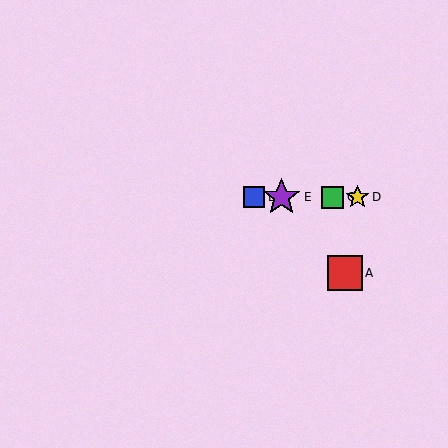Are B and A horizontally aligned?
No, B is at y≈197 and A is at y≈273.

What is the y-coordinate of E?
Object E is at y≈197.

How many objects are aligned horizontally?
4 objects (B, C, D, E) are aligned horizontally.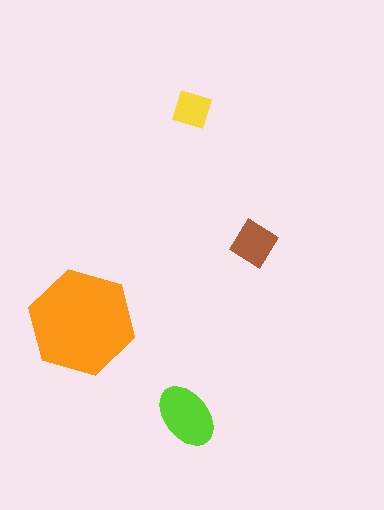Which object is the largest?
The orange hexagon.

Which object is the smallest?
The yellow diamond.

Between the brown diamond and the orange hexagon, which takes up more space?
The orange hexagon.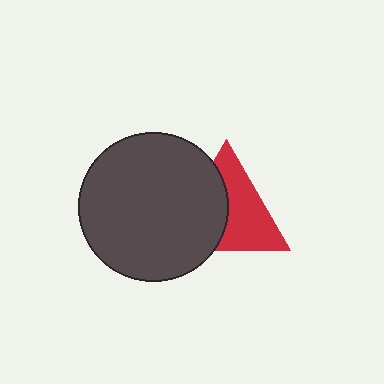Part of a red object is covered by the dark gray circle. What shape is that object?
It is a triangle.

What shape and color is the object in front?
The object in front is a dark gray circle.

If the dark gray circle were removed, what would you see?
You would see the complete red triangle.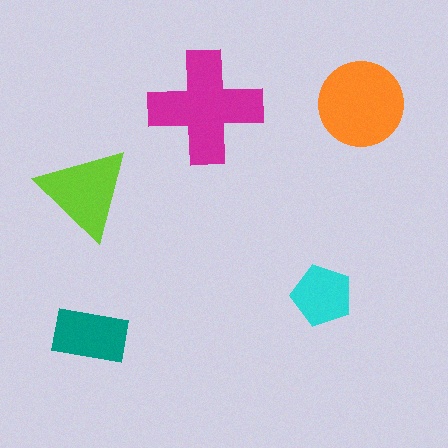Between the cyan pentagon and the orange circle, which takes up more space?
The orange circle.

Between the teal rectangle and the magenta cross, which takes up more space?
The magenta cross.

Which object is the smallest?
The cyan pentagon.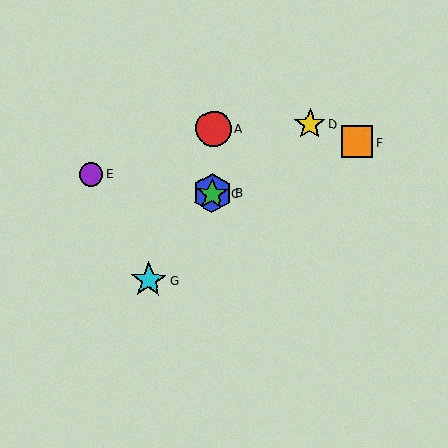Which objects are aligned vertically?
Objects A, B, C are aligned vertically.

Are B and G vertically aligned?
No, B is at x≈212 and G is at x≈149.